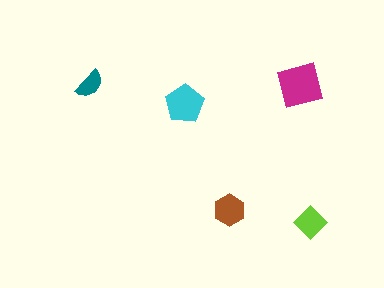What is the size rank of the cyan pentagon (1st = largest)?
2nd.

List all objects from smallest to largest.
The teal semicircle, the lime diamond, the brown hexagon, the cyan pentagon, the magenta square.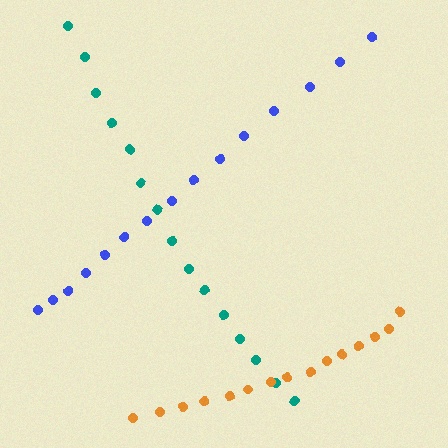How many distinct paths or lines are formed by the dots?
There are 3 distinct paths.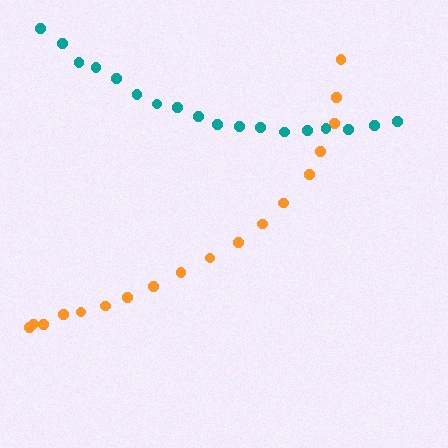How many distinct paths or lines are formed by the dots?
There are 2 distinct paths.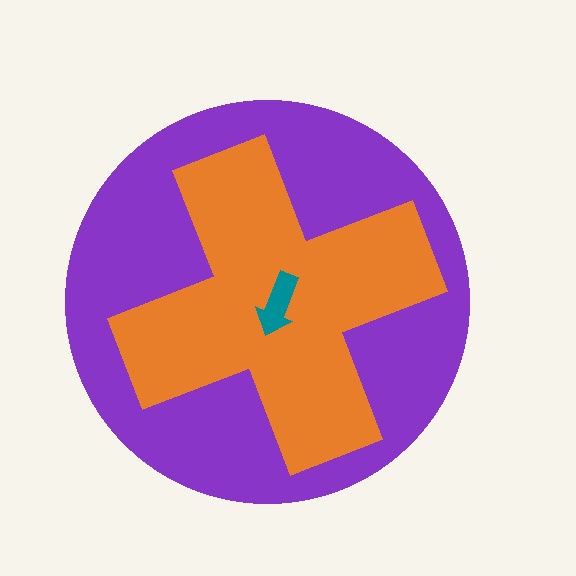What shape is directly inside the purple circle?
The orange cross.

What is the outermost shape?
The purple circle.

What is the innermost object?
The teal arrow.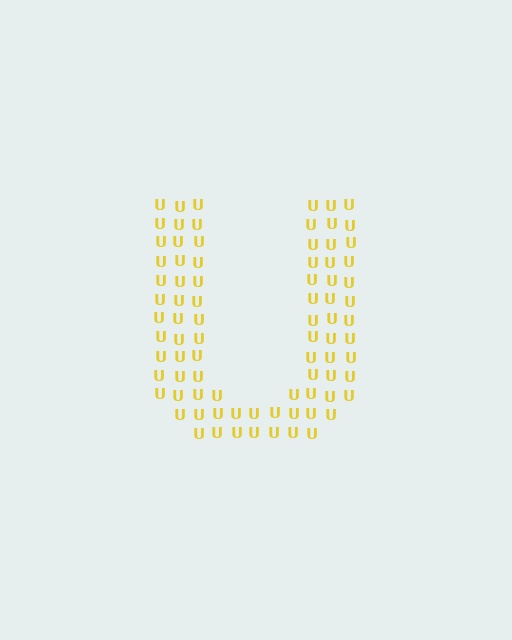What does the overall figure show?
The overall figure shows the letter U.